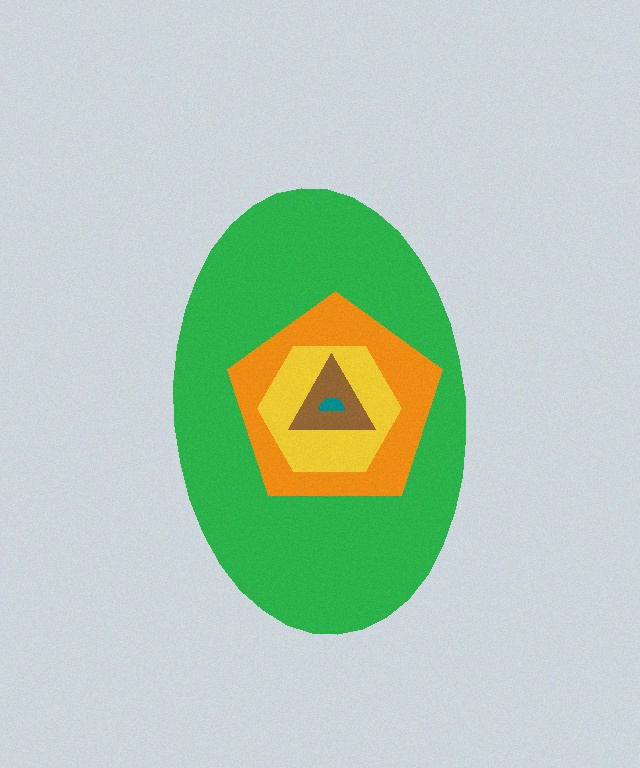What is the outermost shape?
The green ellipse.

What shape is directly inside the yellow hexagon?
The brown triangle.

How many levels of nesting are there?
5.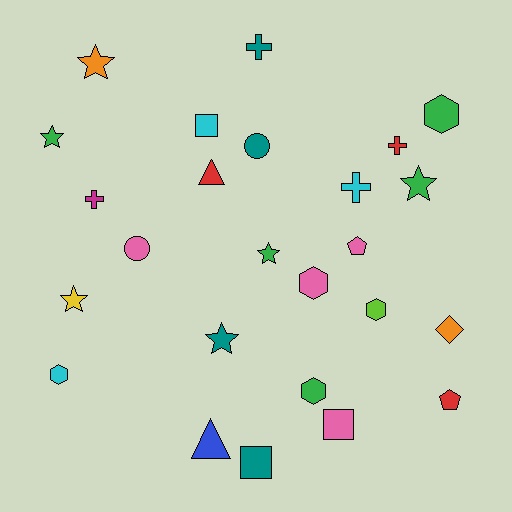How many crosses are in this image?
There are 4 crosses.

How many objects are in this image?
There are 25 objects.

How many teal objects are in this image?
There are 4 teal objects.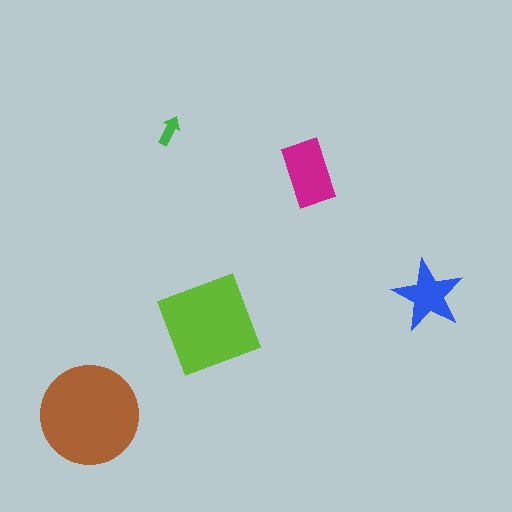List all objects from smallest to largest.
The green arrow, the blue star, the magenta rectangle, the lime square, the brown circle.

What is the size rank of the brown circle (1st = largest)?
1st.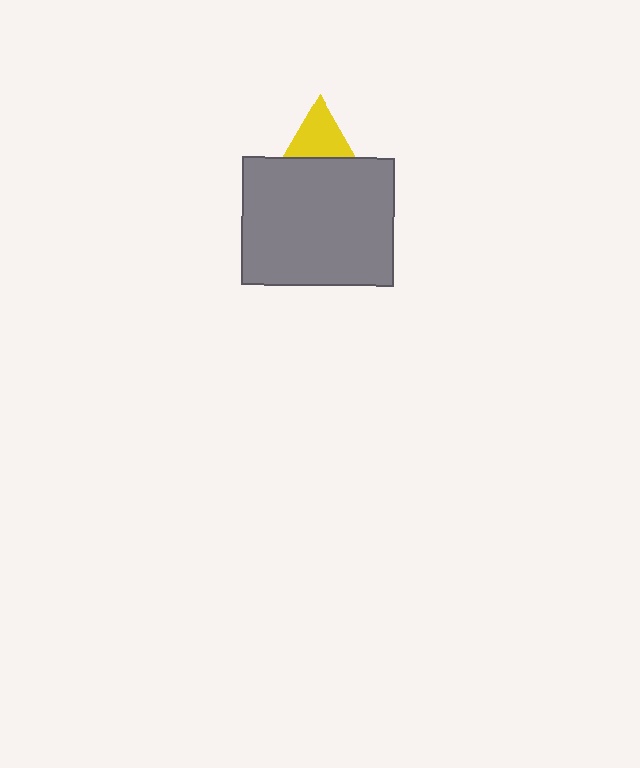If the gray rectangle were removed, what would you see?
You would see the complete yellow triangle.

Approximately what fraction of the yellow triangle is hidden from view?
Roughly 33% of the yellow triangle is hidden behind the gray rectangle.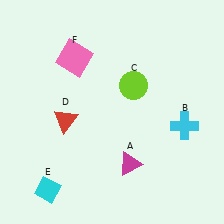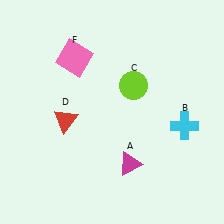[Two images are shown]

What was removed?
The cyan diamond (E) was removed in Image 2.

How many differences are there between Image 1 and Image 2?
There is 1 difference between the two images.